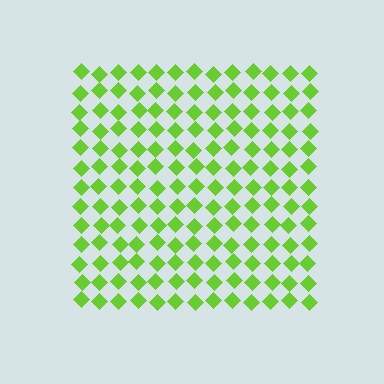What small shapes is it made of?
It is made of small diamonds.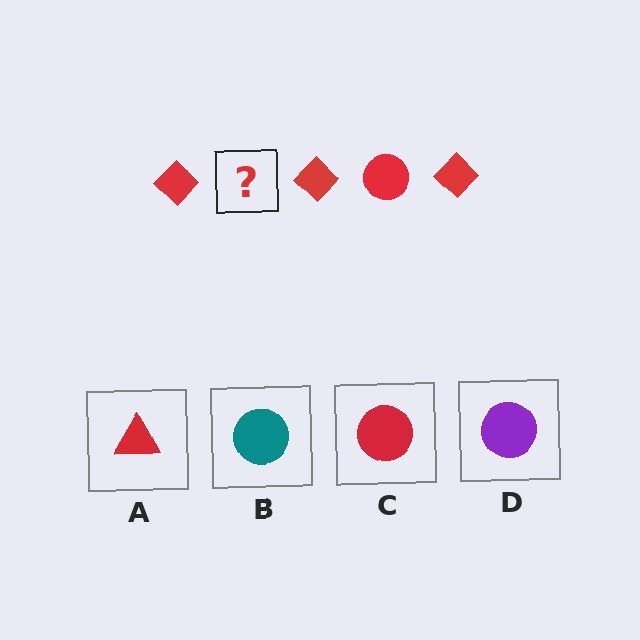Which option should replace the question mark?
Option C.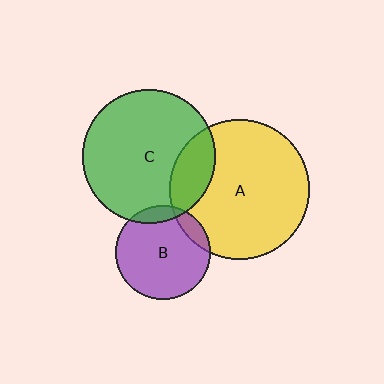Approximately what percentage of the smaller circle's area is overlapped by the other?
Approximately 20%.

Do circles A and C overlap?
Yes.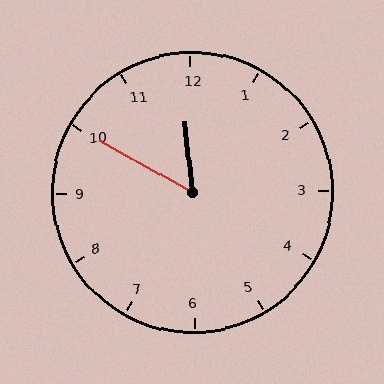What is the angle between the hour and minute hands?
Approximately 55 degrees.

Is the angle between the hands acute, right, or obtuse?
It is acute.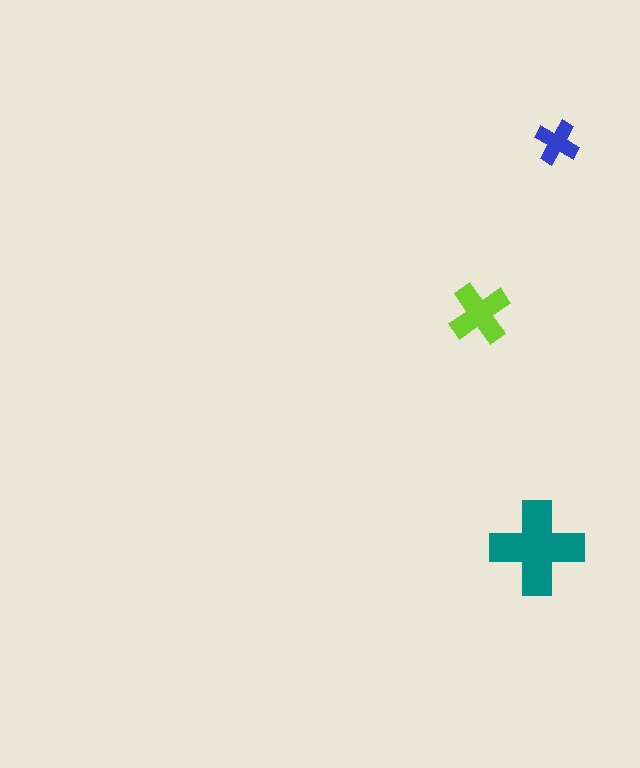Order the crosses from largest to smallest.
the teal one, the lime one, the blue one.